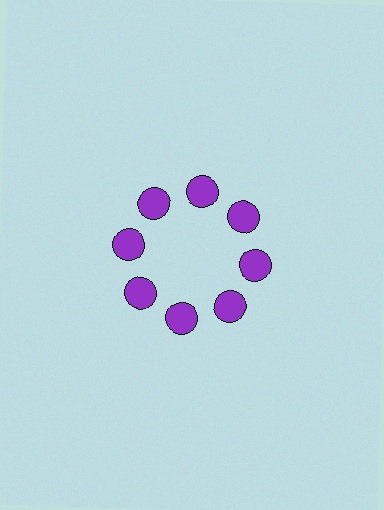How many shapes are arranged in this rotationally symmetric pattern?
There are 8 shapes, arranged in 8 groups of 1.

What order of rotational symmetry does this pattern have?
This pattern has 8-fold rotational symmetry.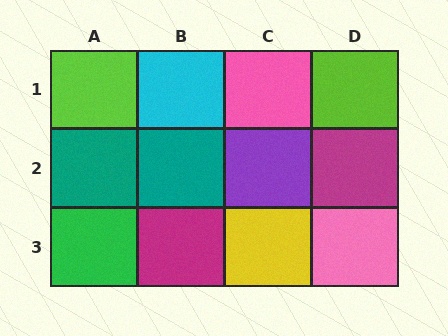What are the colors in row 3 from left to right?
Green, magenta, yellow, pink.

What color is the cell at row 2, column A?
Teal.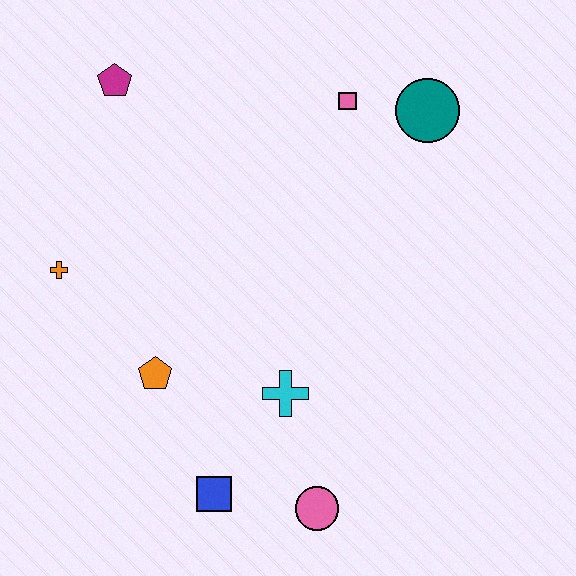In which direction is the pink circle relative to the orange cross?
The pink circle is to the right of the orange cross.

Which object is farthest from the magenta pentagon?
The pink circle is farthest from the magenta pentagon.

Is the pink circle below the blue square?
Yes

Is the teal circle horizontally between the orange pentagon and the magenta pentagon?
No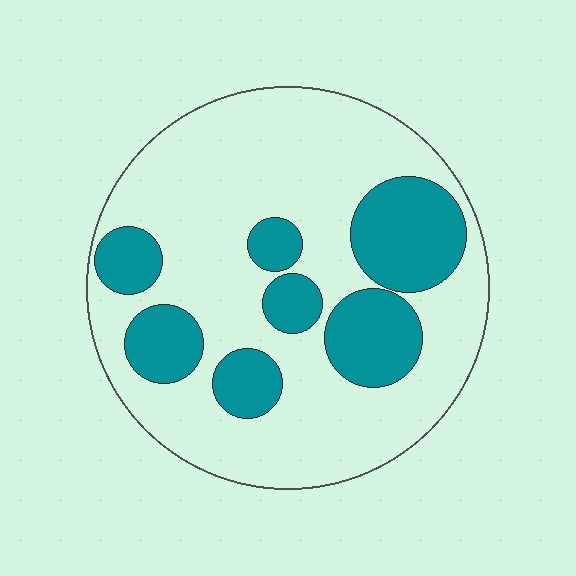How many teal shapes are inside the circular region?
7.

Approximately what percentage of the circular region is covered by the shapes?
Approximately 30%.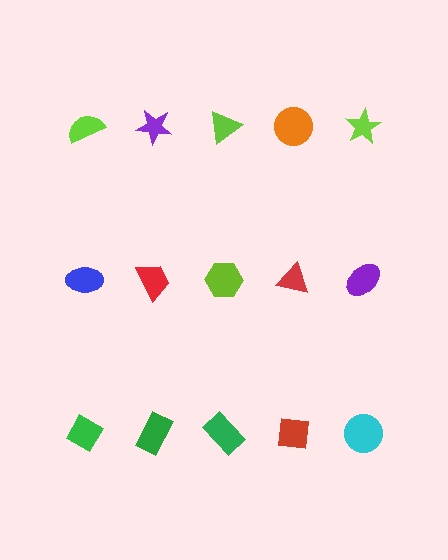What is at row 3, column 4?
A red square.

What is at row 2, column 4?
A red triangle.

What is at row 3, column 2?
A green rectangle.